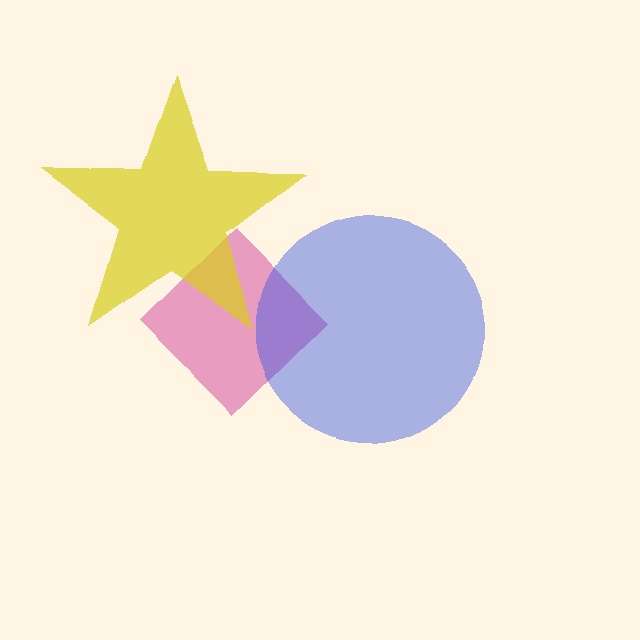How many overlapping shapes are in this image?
There are 3 overlapping shapes in the image.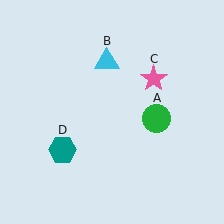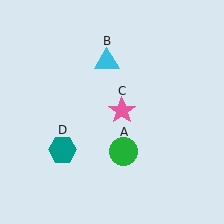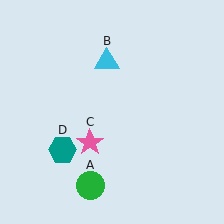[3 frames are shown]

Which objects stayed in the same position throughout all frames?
Cyan triangle (object B) and teal hexagon (object D) remained stationary.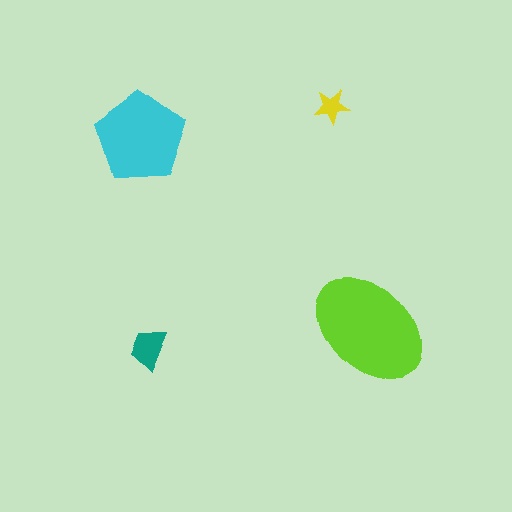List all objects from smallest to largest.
The yellow star, the teal trapezoid, the cyan pentagon, the lime ellipse.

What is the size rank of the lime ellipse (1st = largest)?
1st.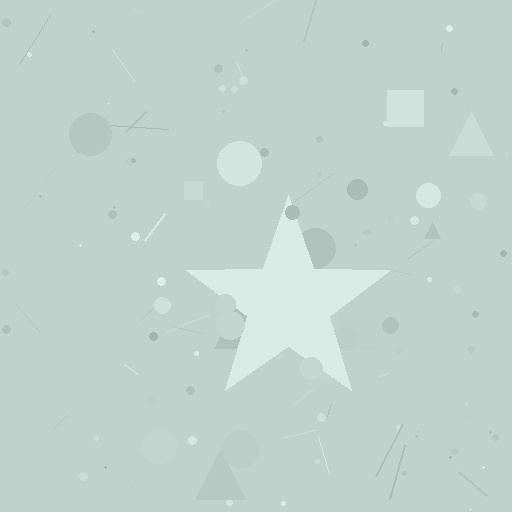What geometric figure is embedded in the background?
A star is embedded in the background.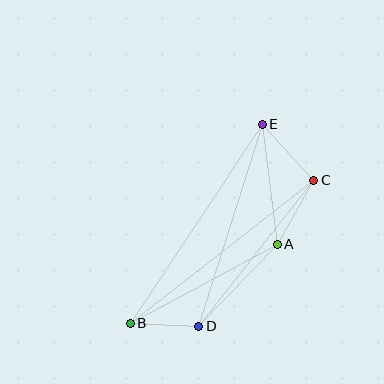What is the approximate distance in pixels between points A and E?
The distance between A and E is approximately 121 pixels.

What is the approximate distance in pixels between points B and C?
The distance between B and C is approximately 233 pixels.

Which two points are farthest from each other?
Points B and E are farthest from each other.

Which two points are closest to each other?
Points B and D are closest to each other.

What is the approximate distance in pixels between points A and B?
The distance between A and B is approximately 167 pixels.